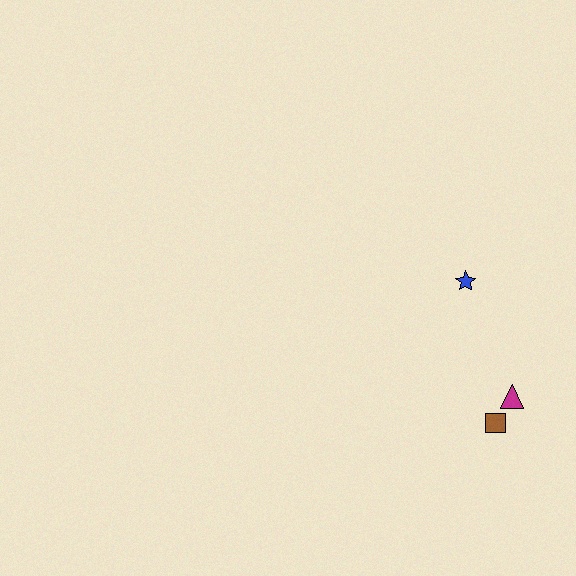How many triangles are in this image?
There is 1 triangle.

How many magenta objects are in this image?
There is 1 magenta object.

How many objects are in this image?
There are 3 objects.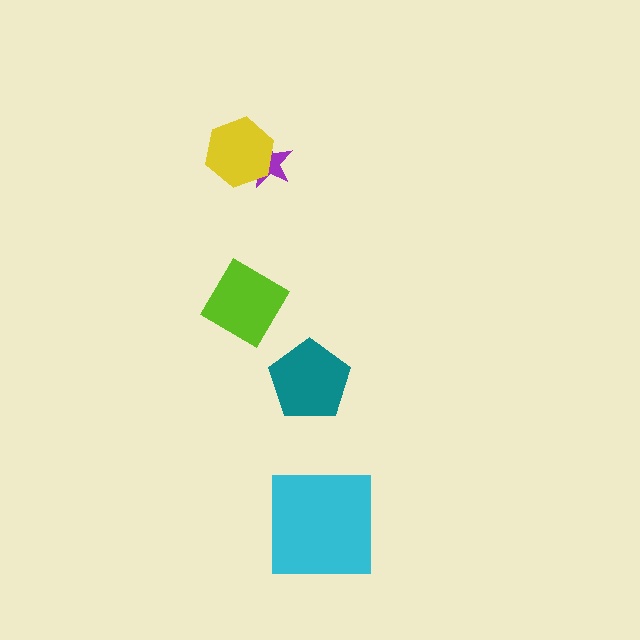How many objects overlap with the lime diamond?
0 objects overlap with the lime diamond.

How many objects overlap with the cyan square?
0 objects overlap with the cyan square.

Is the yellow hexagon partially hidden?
No, no other shape covers it.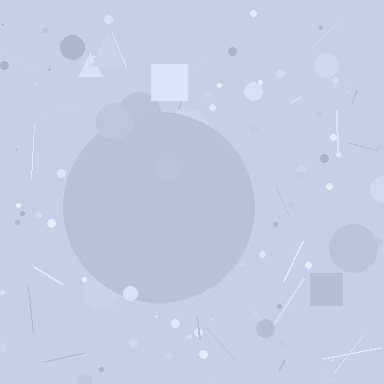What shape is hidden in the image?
A circle is hidden in the image.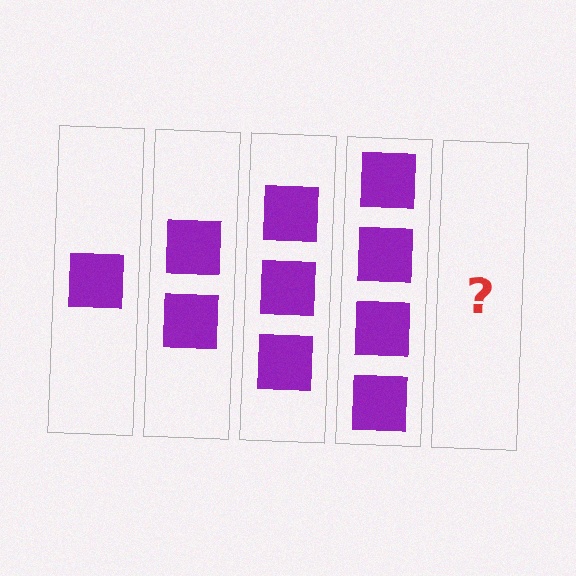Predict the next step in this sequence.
The next step is 5 squares.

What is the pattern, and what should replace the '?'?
The pattern is that each step adds one more square. The '?' should be 5 squares.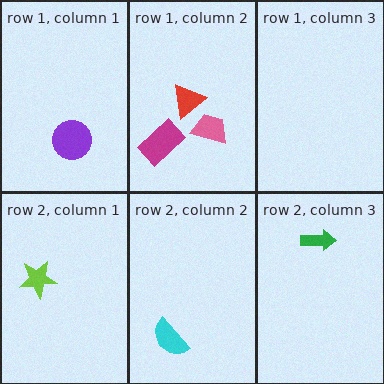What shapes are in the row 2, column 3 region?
The green arrow.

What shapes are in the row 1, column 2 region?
The magenta rectangle, the red triangle, the pink trapezoid.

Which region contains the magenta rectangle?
The row 1, column 2 region.